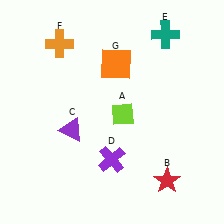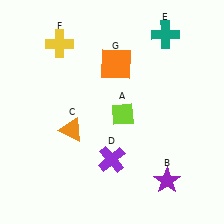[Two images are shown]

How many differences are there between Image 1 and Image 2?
There are 3 differences between the two images.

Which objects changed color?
B changed from red to purple. C changed from purple to orange. F changed from orange to yellow.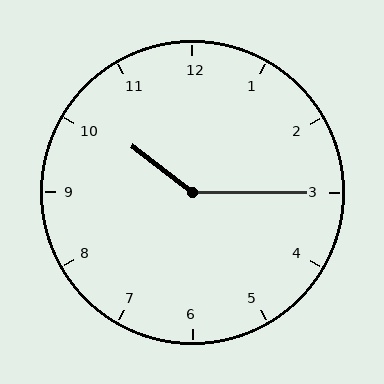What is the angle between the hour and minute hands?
Approximately 142 degrees.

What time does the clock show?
10:15.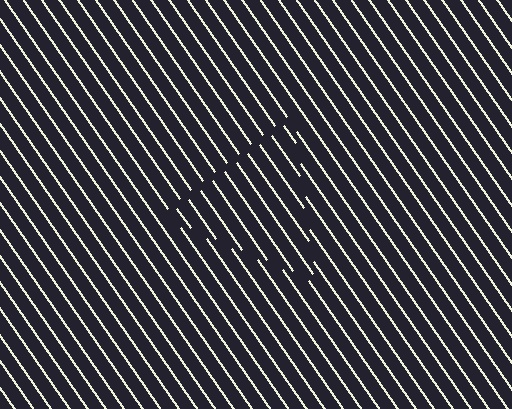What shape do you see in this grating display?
An illusory triangle. The interior of the shape contains the same grating, shifted by half a period — the contour is defined by the phase discontinuity where line-ends from the inner and outer gratings abut.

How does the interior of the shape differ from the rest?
The interior of the shape contains the same grating, shifted by half a period — the contour is defined by the phase discontinuity where line-ends from the inner and outer gratings abut.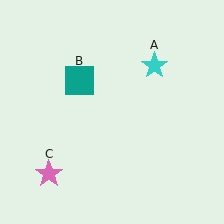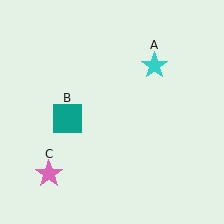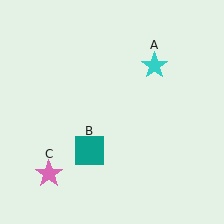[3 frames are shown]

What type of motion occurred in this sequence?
The teal square (object B) rotated counterclockwise around the center of the scene.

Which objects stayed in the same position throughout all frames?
Cyan star (object A) and pink star (object C) remained stationary.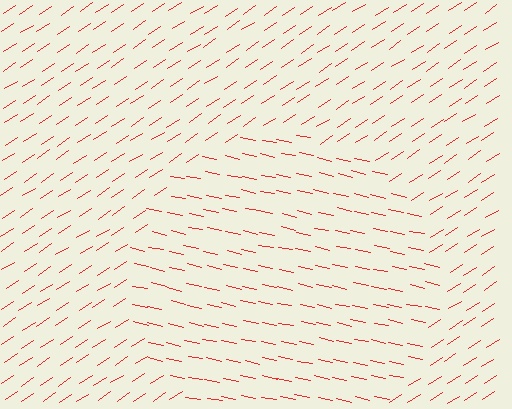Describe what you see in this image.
The image is filled with small red line segments. A circle region in the image has lines oriented differently from the surrounding lines, creating a visible texture boundary.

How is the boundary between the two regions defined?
The boundary is defined purely by a change in line orientation (approximately 45 degrees difference). All lines are the same color and thickness.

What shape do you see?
I see a circle.